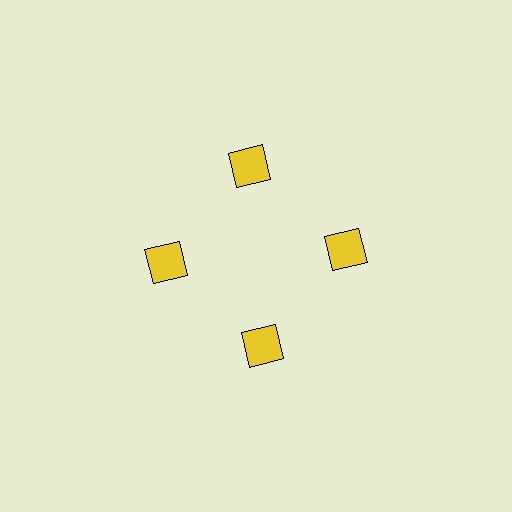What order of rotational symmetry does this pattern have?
This pattern has 4-fold rotational symmetry.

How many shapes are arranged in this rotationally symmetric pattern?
There are 4 shapes, arranged in 4 groups of 1.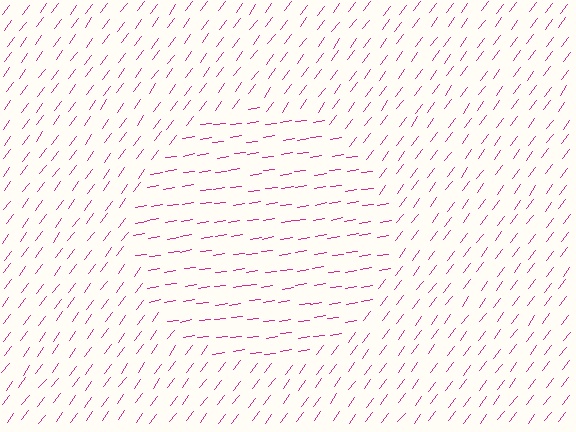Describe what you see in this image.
The image is filled with small magenta line segments. A circle region in the image has lines oriented differently from the surrounding lines, creating a visible texture boundary.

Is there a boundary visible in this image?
Yes, there is a texture boundary formed by a change in line orientation.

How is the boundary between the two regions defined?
The boundary is defined purely by a change in line orientation (approximately 45 degrees difference). All lines are the same color and thickness.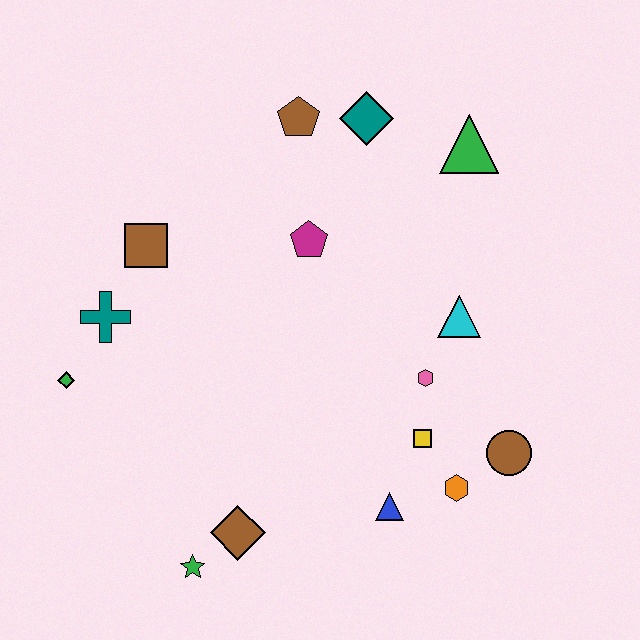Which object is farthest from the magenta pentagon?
The green star is farthest from the magenta pentagon.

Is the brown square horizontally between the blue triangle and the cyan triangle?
No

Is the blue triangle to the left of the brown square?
No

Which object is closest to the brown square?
The teal cross is closest to the brown square.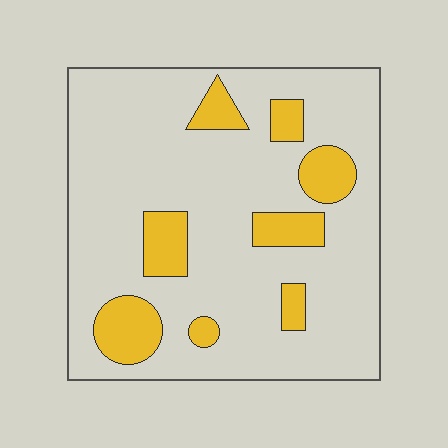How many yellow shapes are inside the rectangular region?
8.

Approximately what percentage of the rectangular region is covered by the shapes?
Approximately 20%.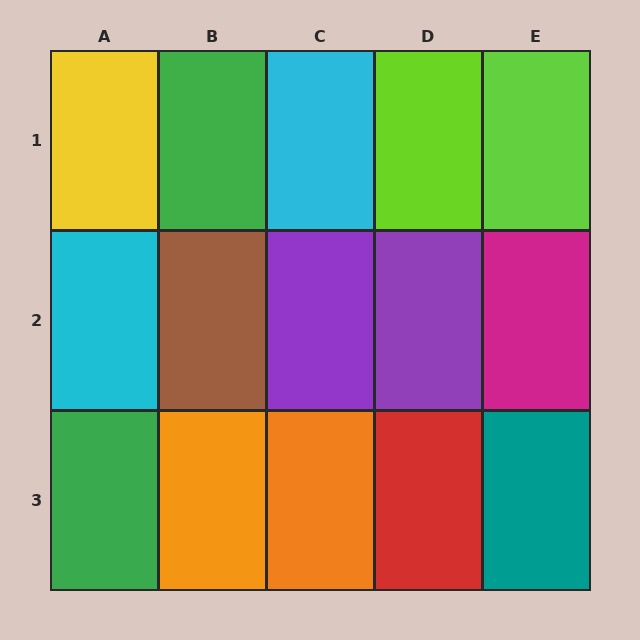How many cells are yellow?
1 cell is yellow.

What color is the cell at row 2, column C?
Purple.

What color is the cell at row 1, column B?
Green.